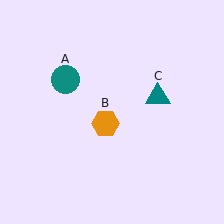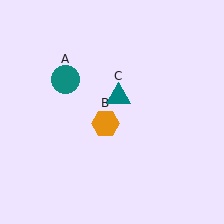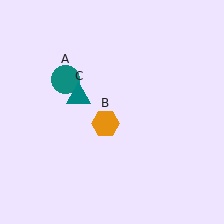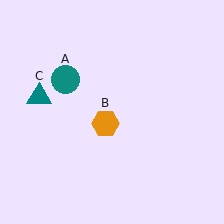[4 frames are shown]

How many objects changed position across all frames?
1 object changed position: teal triangle (object C).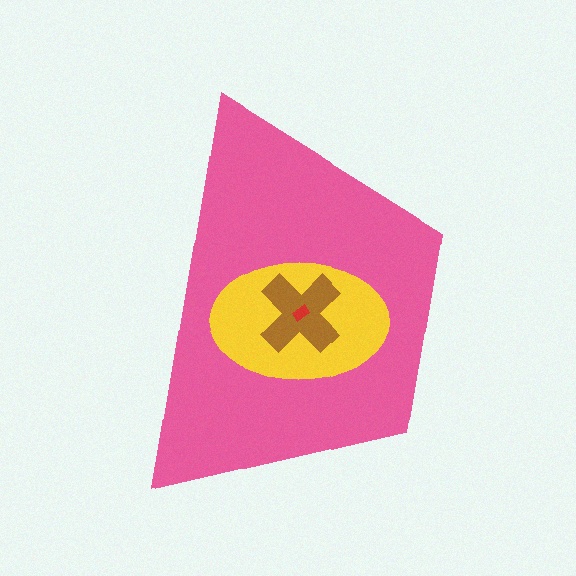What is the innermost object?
The red rectangle.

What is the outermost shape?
The pink trapezoid.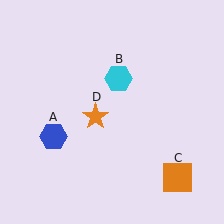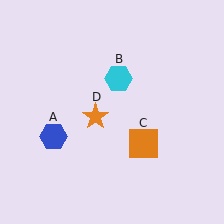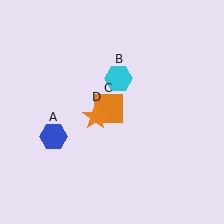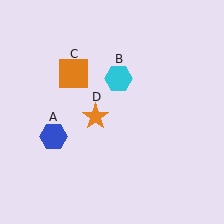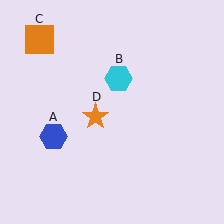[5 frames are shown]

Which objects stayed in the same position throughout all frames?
Blue hexagon (object A) and cyan hexagon (object B) and orange star (object D) remained stationary.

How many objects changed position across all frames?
1 object changed position: orange square (object C).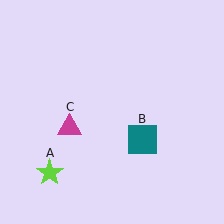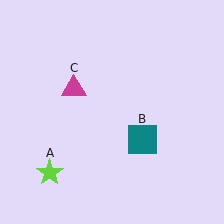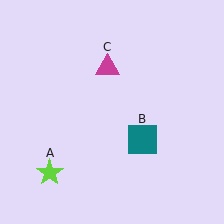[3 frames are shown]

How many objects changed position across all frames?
1 object changed position: magenta triangle (object C).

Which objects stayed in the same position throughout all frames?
Lime star (object A) and teal square (object B) remained stationary.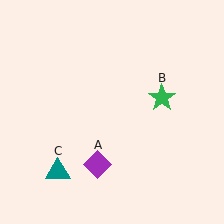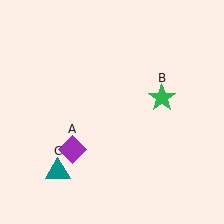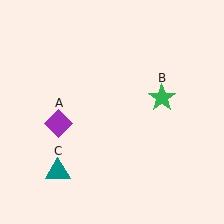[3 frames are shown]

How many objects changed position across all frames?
1 object changed position: purple diamond (object A).